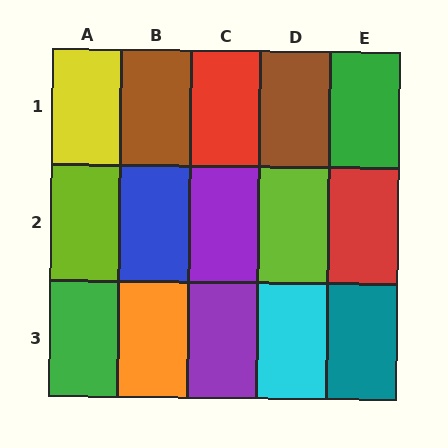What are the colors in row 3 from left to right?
Green, orange, purple, cyan, teal.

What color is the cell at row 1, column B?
Brown.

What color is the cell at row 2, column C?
Purple.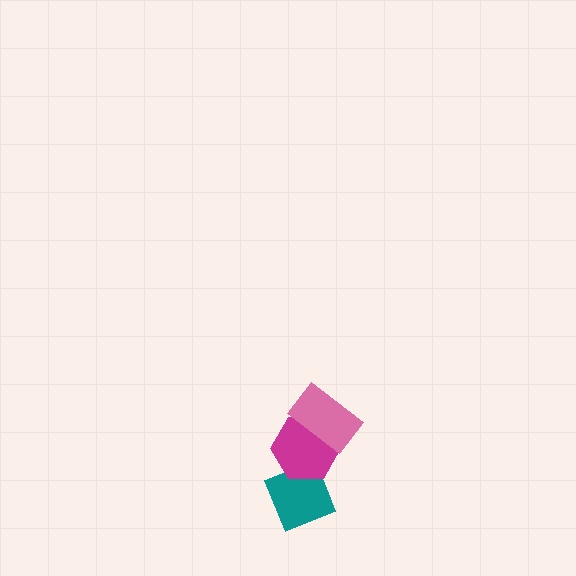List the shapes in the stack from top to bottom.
From top to bottom: the pink rectangle, the magenta hexagon, the teal diamond.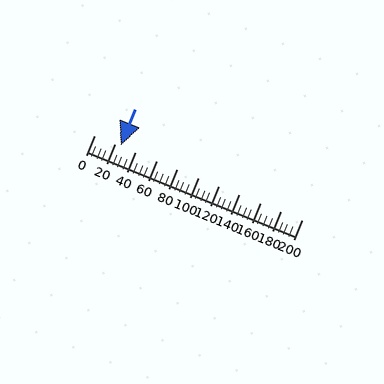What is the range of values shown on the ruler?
The ruler shows values from 0 to 200.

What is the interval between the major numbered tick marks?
The major tick marks are spaced 20 units apart.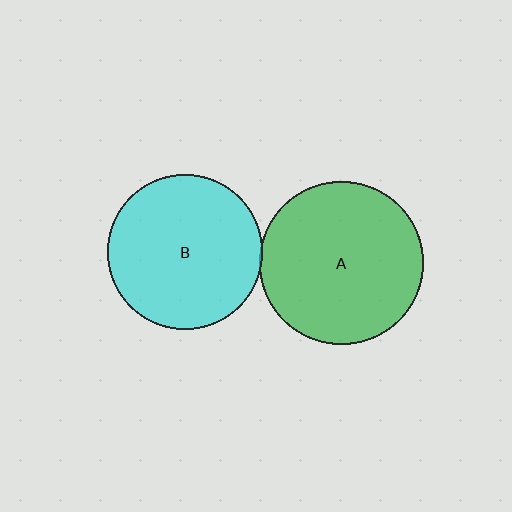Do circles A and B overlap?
Yes.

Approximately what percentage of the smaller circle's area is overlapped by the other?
Approximately 5%.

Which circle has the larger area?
Circle A (green).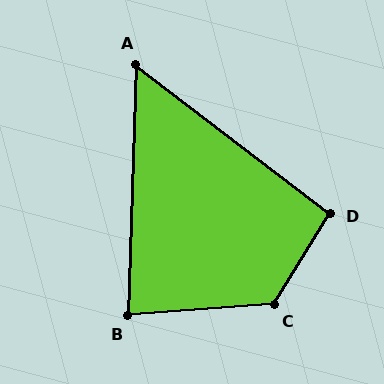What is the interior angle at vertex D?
Approximately 96 degrees (obtuse).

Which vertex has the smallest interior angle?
A, at approximately 54 degrees.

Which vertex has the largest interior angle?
C, at approximately 126 degrees.